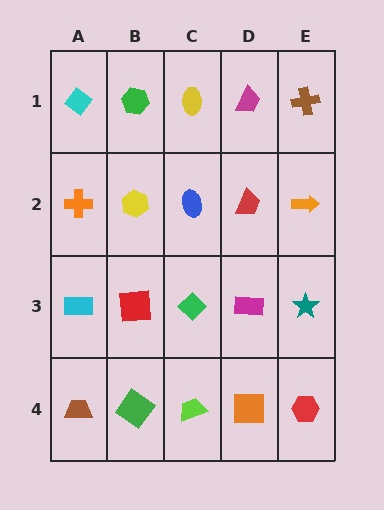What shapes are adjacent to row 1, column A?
An orange cross (row 2, column A), a green hexagon (row 1, column B).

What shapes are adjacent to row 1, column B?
A yellow hexagon (row 2, column B), a cyan diamond (row 1, column A), a yellow ellipse (row 1, column C).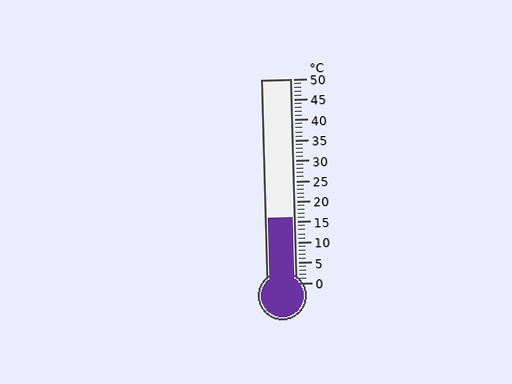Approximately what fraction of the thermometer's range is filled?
The thermometer is filled to approximately 30% of its range.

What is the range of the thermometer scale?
The thermometer scale ranges from 0°C to 50°C.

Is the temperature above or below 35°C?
The temperature is below 35°C.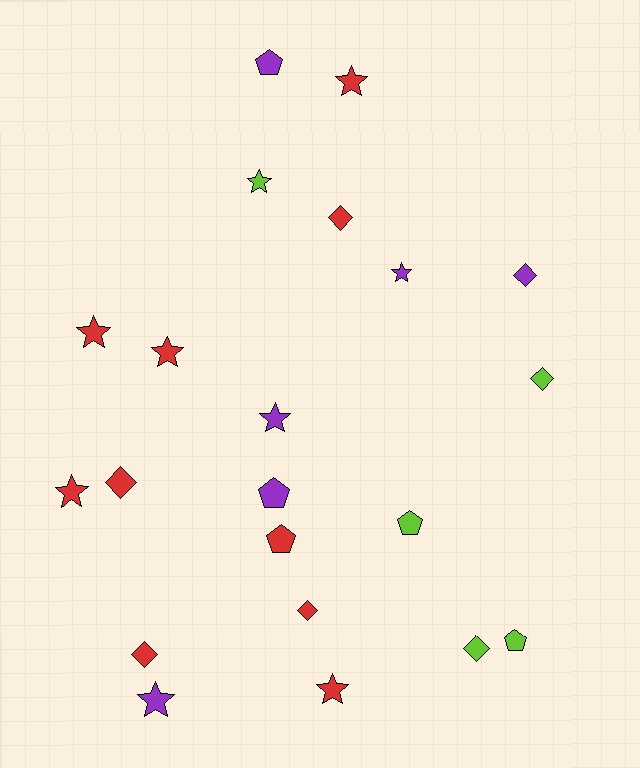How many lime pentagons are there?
There are 2 lime pentagons.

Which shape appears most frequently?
Star, with 9 objects.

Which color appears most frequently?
Red, with 10 objects.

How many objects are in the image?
There are 21 objects.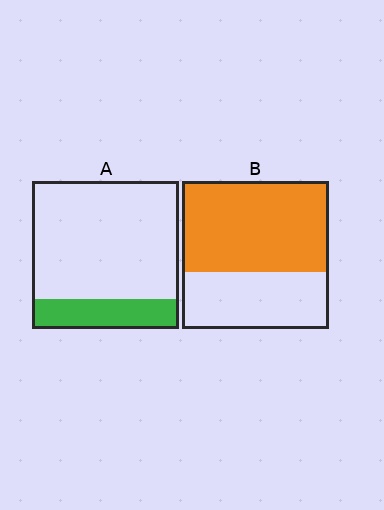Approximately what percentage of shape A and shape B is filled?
A is approximately 20% and B is approximately 60%.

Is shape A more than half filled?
No.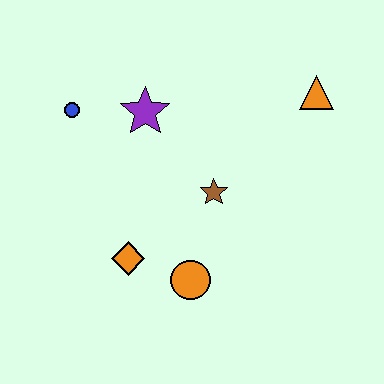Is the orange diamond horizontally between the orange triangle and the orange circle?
No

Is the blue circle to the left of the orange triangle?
Yes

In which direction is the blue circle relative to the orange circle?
The blue circle is above the orange circle.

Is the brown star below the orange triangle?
Yes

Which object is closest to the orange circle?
The orange diamond is closest to the orange circle.